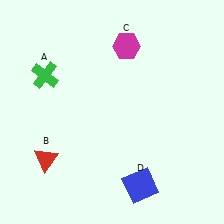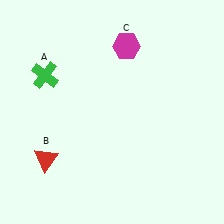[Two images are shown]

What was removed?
The blue square (D) was removed in Image 2.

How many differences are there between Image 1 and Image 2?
There is 1 difference between the two images.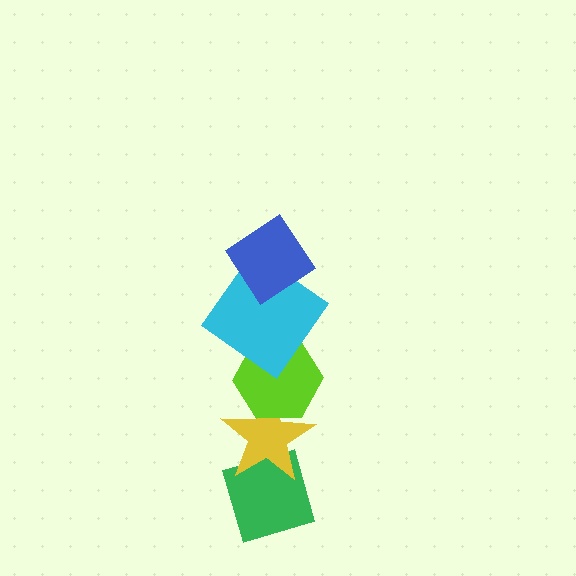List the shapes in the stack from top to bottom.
From top to bottom: the blue diamond, the cyan diamond, the lime hexagon, the yellow star, the green diamond.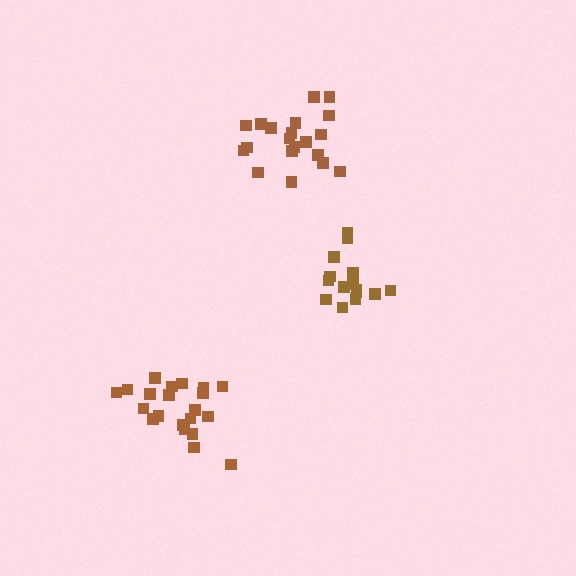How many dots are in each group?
Group 1: 15 dots, Group 2: 20 dots, Group 3: 21 dots (56 total).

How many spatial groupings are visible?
There are 3 spatial groupings.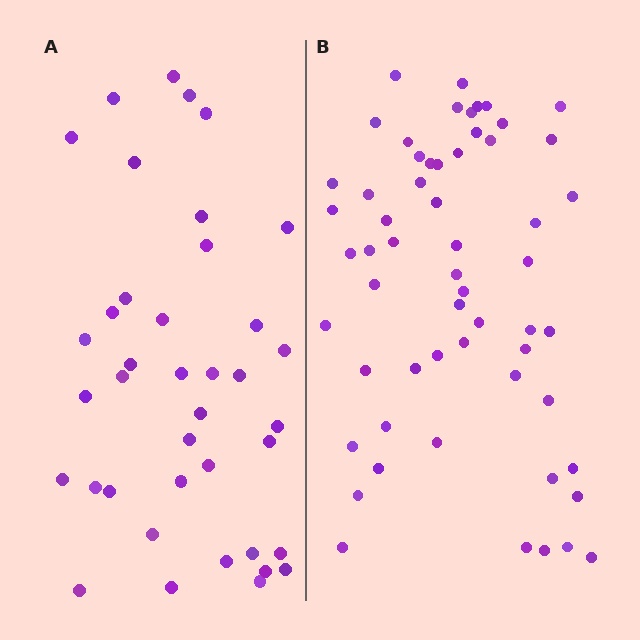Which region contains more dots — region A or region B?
Region B (the right region) has more dots.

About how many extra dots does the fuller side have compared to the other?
Region B has approximately 20 more dots than region A.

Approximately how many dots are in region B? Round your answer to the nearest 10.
About 60 dots. (The exact count is 58, which rounds to 60.)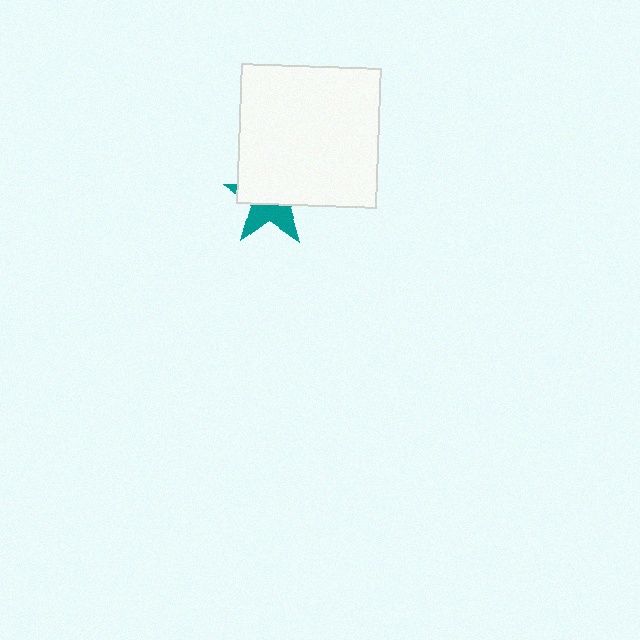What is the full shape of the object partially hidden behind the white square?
The partially hidden object is a teal star.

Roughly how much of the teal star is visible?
A small part of it is visible (roughly 41%).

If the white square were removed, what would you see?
You would see the complete teal star.